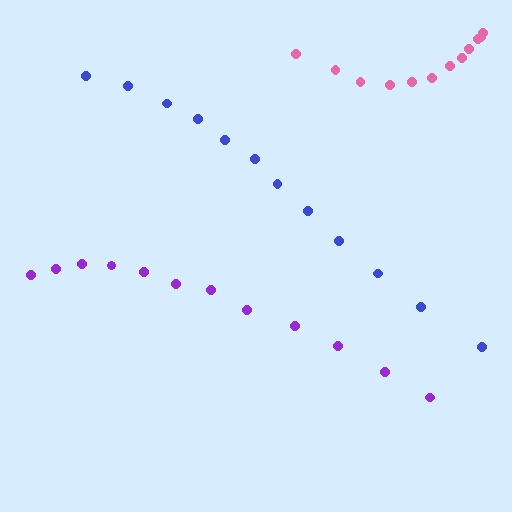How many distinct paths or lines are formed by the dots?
There are 3 distinct paths.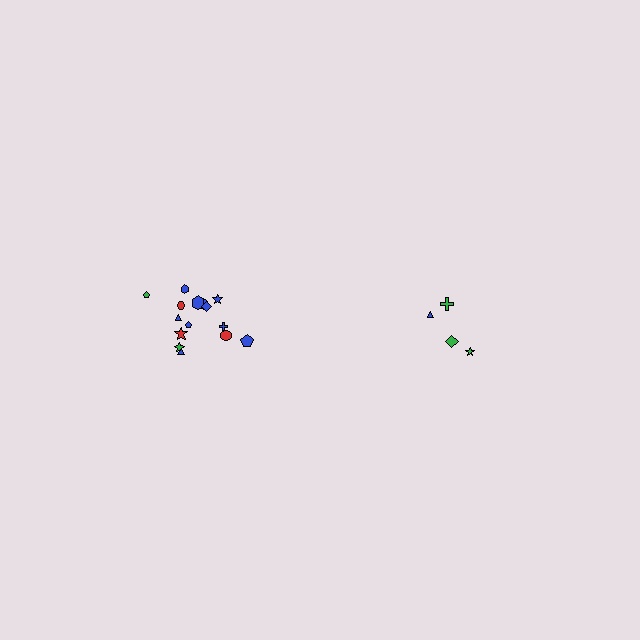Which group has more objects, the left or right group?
The left group.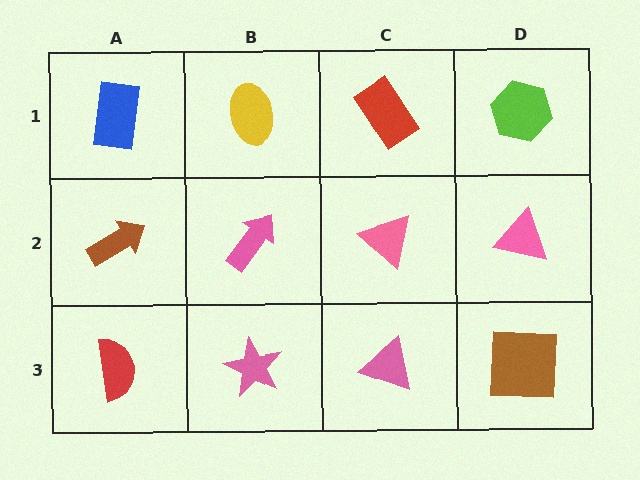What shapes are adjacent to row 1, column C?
A pink triangle (row 2, column C), a yellow ellipse (row 1, column B), a lime hexagon (row 1, column D).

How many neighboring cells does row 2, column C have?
4.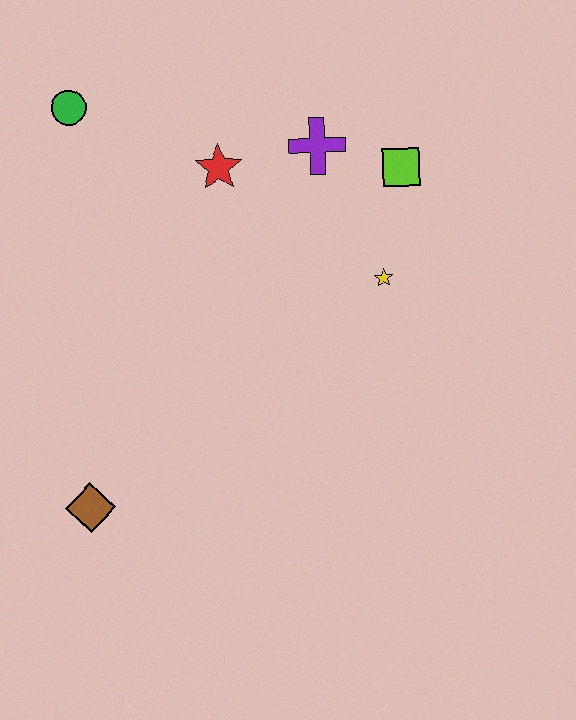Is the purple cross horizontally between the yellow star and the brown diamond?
Yes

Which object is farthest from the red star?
The brown diamond is farthest from the red star.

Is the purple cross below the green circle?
Yes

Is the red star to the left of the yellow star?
Yes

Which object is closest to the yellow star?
The lime square is closest to the yellow star.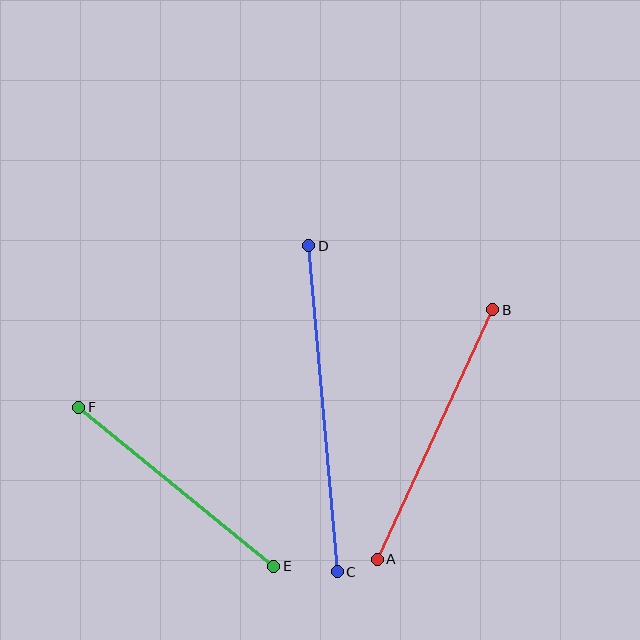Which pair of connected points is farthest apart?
Points C and D are farthest apart.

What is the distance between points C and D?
The distance is approximately 327 pixels.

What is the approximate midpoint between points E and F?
The midpoint is at approximately (176, 487) pixels.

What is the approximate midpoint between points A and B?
The midpoint is at approximately (435, 435) pixels.